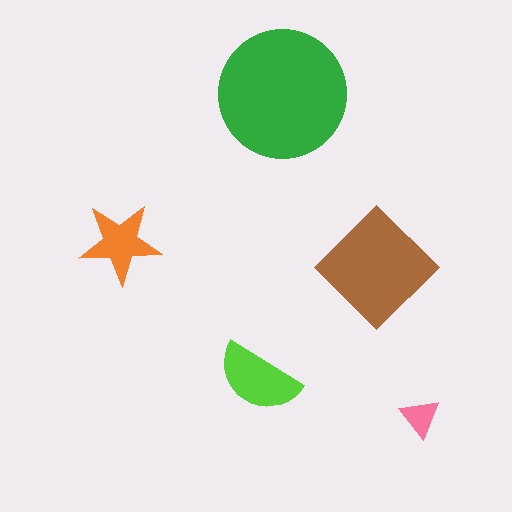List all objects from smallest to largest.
The pink triangle, the orange star, the lime semicircle, the brown diamond, the green circle.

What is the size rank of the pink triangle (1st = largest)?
5th.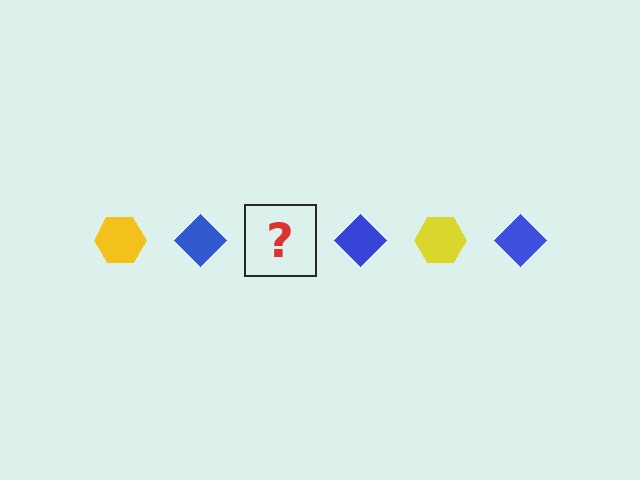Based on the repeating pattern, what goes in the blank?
The blank should be a yellow hexagon.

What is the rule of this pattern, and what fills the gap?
The rule is that the pattern alternates between yellow hexagon and blue diamond. The gap should be filled with a yellow hexagon.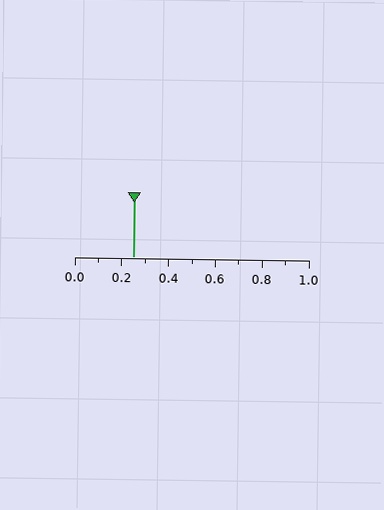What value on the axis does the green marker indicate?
The marker indicates approximately 0.25.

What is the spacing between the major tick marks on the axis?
The major ticks are spaced 0.2 apart.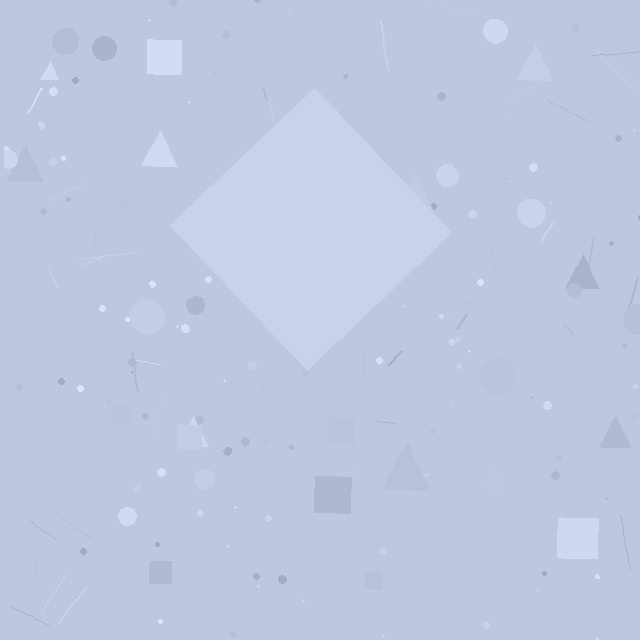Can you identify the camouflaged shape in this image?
The camouflaged shape is a diamond.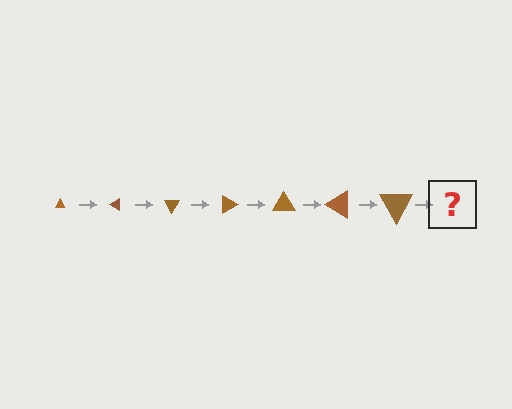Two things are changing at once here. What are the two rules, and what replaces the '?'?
The two rules are that the triangle grows larger each step and it rotates 30 degrees each step. The '?' should be a triangle, larger than the previous one and rotated 210 degrees from the start.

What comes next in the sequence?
The next element should be a triangle, larger than the previous one and rotated 210 degrees from the start.